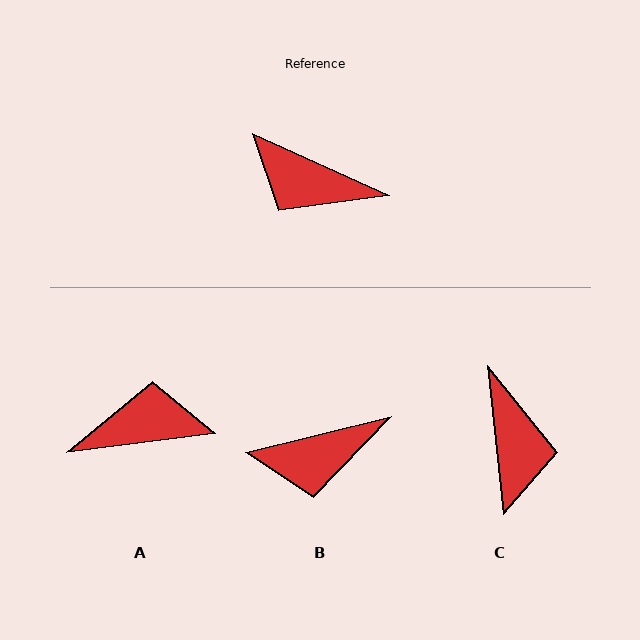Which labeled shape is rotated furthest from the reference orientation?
A, about 148 degrees away.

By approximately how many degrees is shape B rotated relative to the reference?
Approximately 38 degrees counter-clockwise.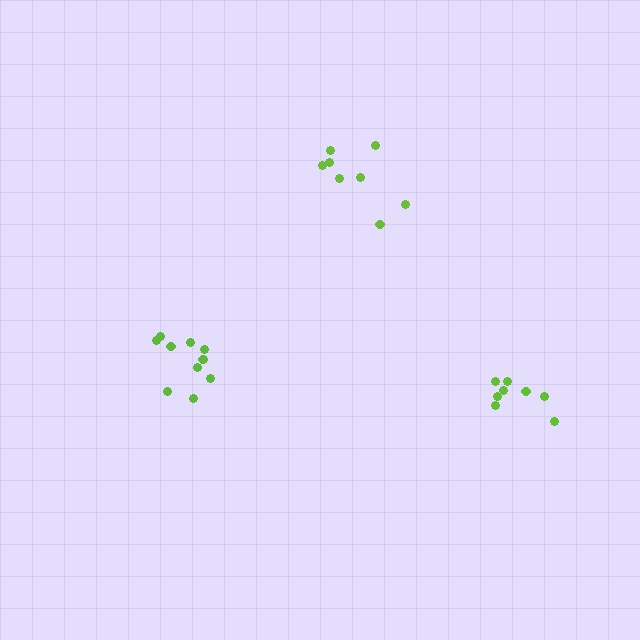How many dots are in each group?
Group 1: 8 dots, Group 2: 11 dots, Group 3: 8 dots (27 total).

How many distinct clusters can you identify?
There are 3 distinct clusters.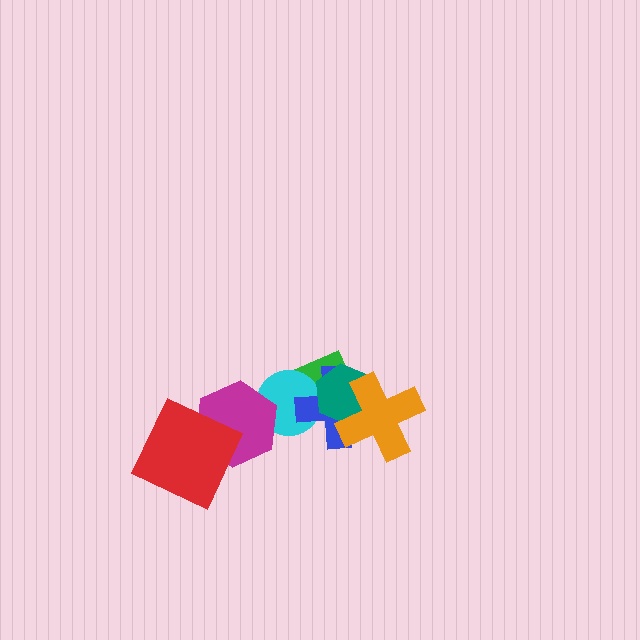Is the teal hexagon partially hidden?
Yes, it is partially covered by another shape.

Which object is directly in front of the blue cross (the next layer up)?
The teal hexagon is directly in front of the blue cross.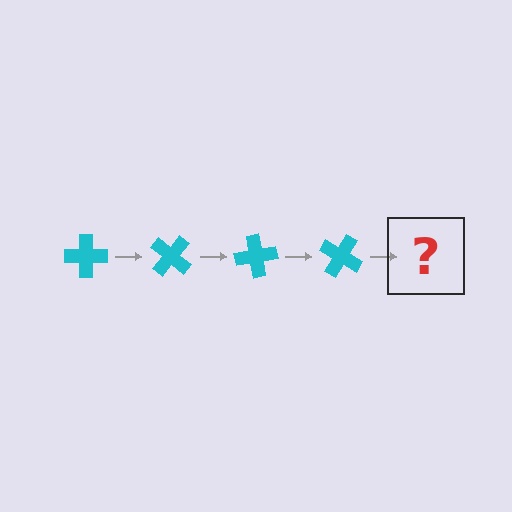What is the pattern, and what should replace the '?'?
The pattern is that the cross rotates 40 degrees each step. The '?' should be a cyan cross rotated 160 degrees.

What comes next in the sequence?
The next element should be a cyan cross rotated 160 degrees.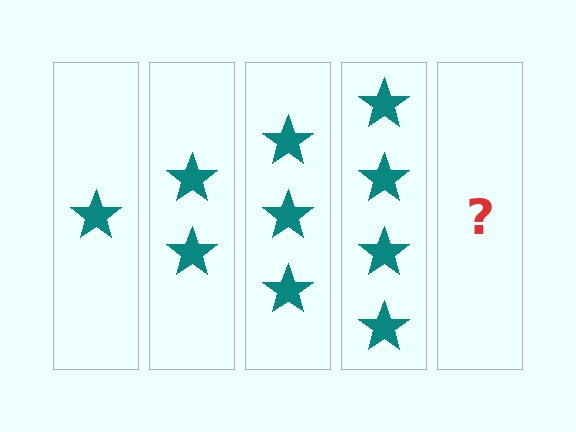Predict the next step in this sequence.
The next step is 5 stars.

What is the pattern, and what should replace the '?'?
The pattern is that each step adds one more star. The '?' should be 5 stars.